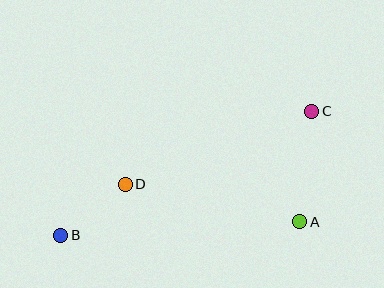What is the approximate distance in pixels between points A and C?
The distance between A and C is approximately 111 pixels.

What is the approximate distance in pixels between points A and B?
The distance between A and B is approximately 239 pixels.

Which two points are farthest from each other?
Points B and C are farthest from each other.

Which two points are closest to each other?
Points B and D are closest to each other.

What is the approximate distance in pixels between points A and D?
The distance between A and D is approximately 178 pixels.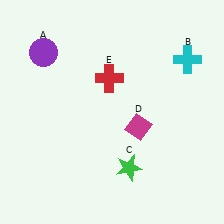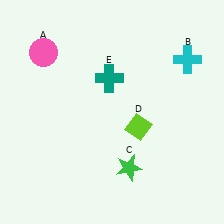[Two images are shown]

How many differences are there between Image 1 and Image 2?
There are 3 differences between the two images.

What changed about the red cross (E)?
In Image 1, E is red. In Image 2, it changed to teal.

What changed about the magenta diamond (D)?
In Image 1, D is magenta. In Image 2, it changed to lime.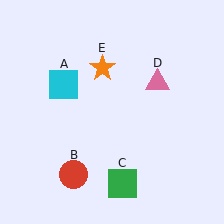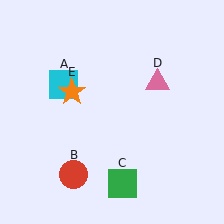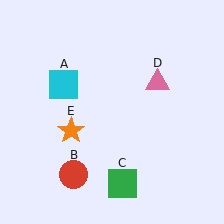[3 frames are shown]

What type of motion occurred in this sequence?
The orange star (object E) rotated counterclockwise around the center of the scene.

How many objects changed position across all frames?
1 object changed position: orange star (object E).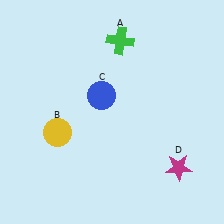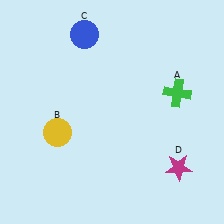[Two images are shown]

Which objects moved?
The objects that moved are: the green cross (A), the blue circle (C).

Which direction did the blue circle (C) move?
The blue circle (C) moved up.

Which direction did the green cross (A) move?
The green cross (A) moved right.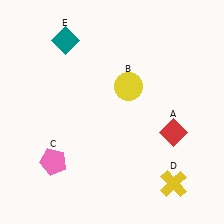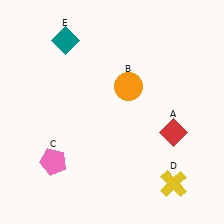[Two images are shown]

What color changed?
The circle (B) changed from yellow in Image 1 to orange in Image 2.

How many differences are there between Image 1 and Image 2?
There is 1 difference between the two images.